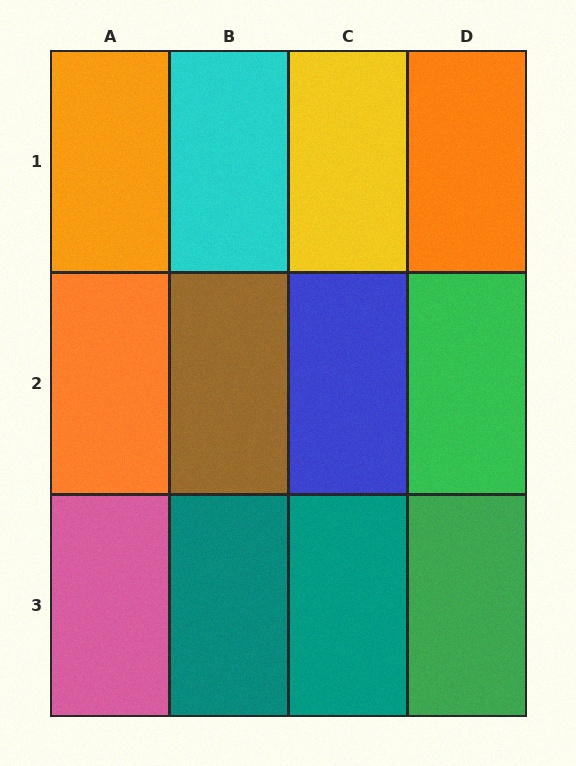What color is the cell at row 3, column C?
Teal.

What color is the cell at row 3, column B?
Teal.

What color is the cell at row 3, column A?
Pink.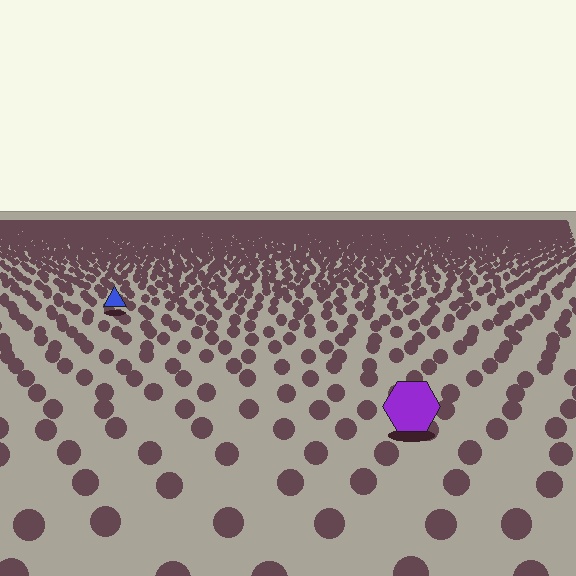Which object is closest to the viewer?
The purple hexagon is closest. The texture marks near it are larger and more spread out.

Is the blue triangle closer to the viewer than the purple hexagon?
No. The purple hexagon is closer — you can tell from the texture gradient: the ground texture is coarser near it.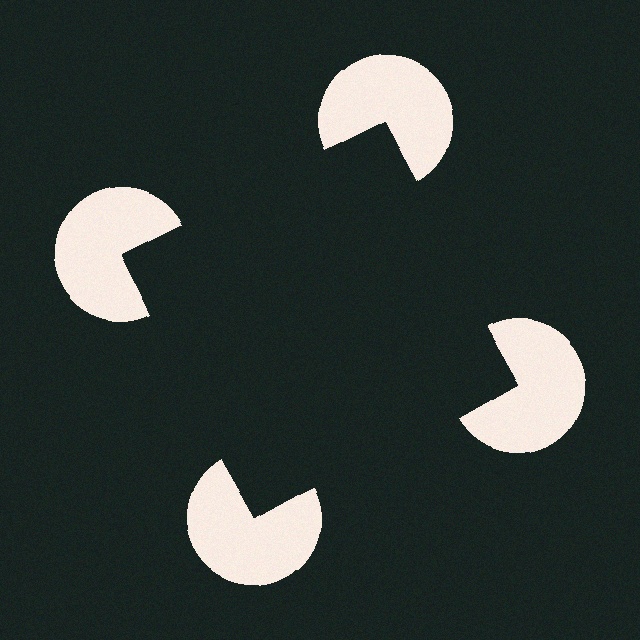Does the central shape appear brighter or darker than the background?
It typically appears slightly darker than the background, even though no actual brightness change is drawn.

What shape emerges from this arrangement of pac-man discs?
An illusory square — its edges are inferred from the aligned wedge cuts in the pac-man discs, not physically drawn.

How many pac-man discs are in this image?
There are 4 — one at each vertex of the illusory square.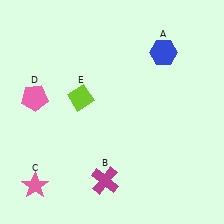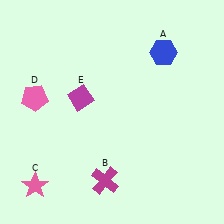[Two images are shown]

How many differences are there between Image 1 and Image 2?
There is 1 difference between the two images.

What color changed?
The diamond (E) changed from lime in Image 1 to magenta in Image 2.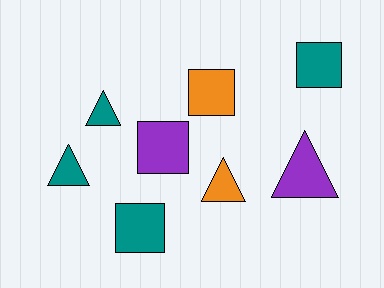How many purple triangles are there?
There is 1 purple triangle.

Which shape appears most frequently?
Triangle, with 4 objects.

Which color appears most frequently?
Teal, with 4 objects.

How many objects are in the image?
There are 8 objects.